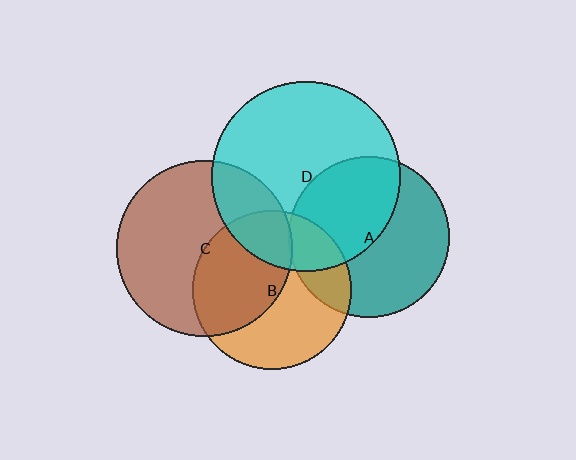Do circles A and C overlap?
Yes.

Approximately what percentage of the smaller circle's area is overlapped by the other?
Approximately 5%.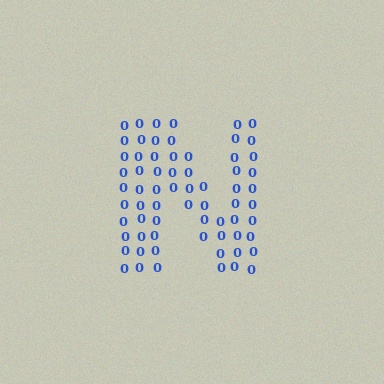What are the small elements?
The small elements are digit 0's.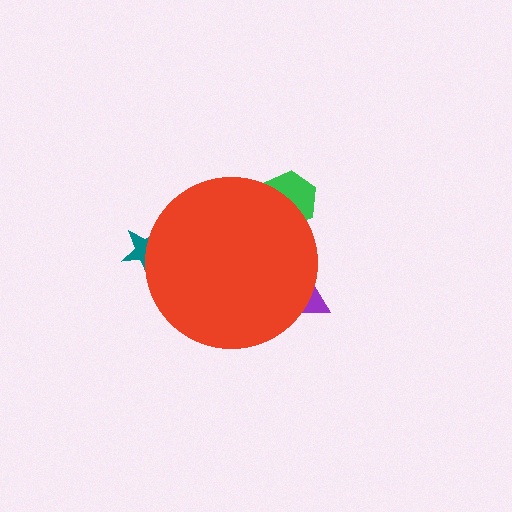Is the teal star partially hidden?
Yes, the teal star is partially hidden behind the red circle.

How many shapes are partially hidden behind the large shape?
3 shapes are partially hidden.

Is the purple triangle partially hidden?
Yes, the purple triangle is partially hidden behind the red circle.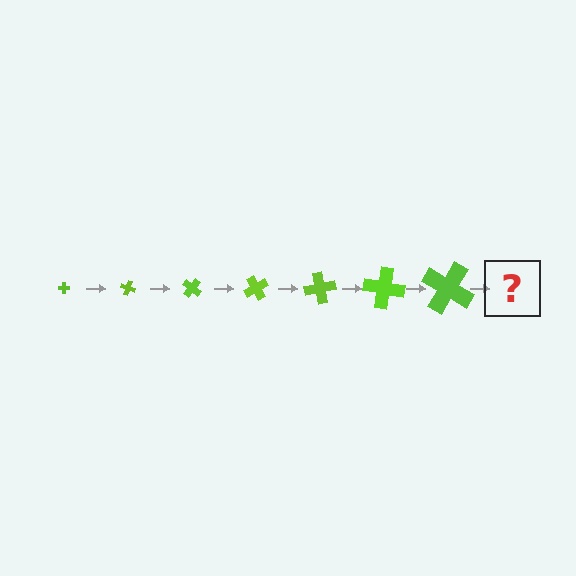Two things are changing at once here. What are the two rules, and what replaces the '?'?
The two rules are that the cross grows larger each step and it rotates 20 degrees each step. The '?' should be a cross, larger than the previous one and rotated 140 degrees from the start.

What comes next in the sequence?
The next element should be a cross, larger than the previous one and rotated 140 degrees from the start.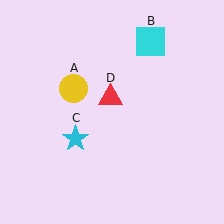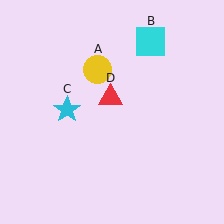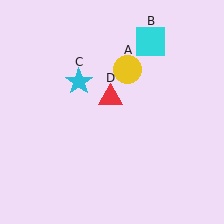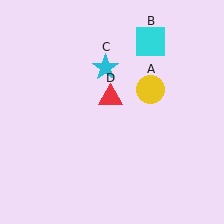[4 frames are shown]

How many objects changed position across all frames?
2 objects changed position: yellow circle (object A), cyan star (object C).